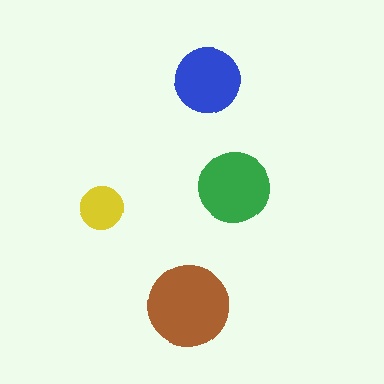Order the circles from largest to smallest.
the brown one, the green one, the blue one, the yellow one.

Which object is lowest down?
The brown circle is bottommost.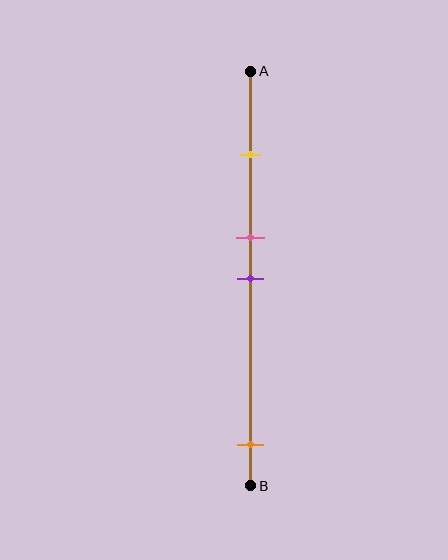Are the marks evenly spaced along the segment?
No, the marks are not evenly spaced.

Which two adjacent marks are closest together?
The pink and purple marks are the closest adjacent pair.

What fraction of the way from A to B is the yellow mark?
The yellow mark is approximately 20% (0.2) of the way from A to B.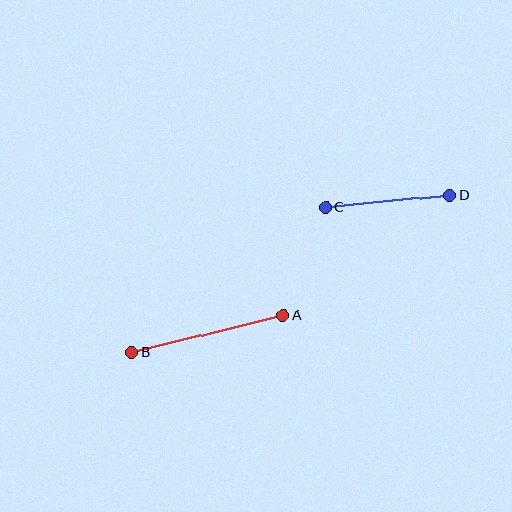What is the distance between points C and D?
The distance is approximately 124 pixels.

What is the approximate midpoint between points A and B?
The midpoint is at approximately (208, 334) pixels.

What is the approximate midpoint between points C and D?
The midpoint is at approximately (387, 201) pixels.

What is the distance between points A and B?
The distance is approximately 156 pixels.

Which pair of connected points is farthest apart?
Points A and B are farthest apart.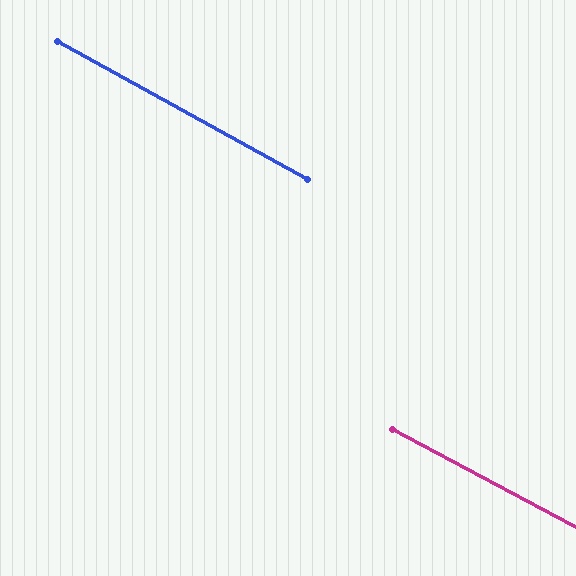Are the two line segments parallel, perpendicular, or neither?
Parallel — their directions differ by only 0.9°.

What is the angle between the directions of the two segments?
Approximately 1 degree.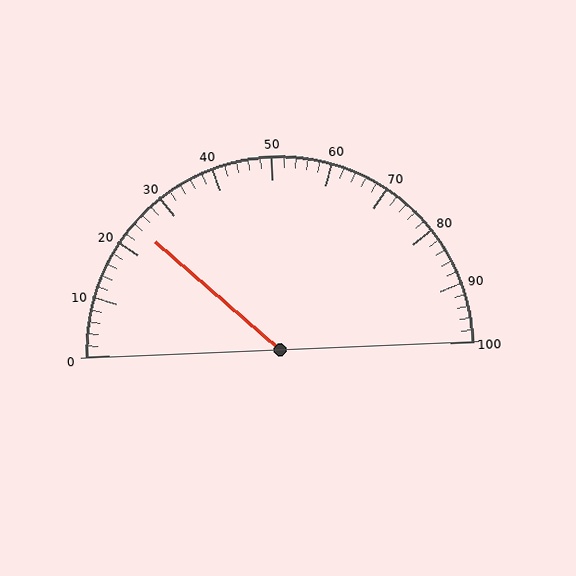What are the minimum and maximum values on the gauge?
The gauge ranges from 0 to 100.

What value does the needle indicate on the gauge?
The needle indicates approximately 24.